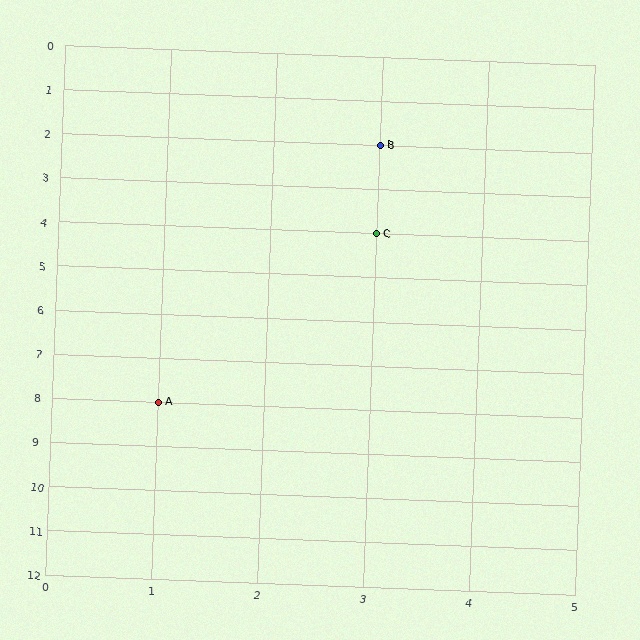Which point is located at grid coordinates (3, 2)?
Point B is at (3, 2).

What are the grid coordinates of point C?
Point C is at grid coordinates (3, 4).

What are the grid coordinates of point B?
Point B is at grid coordinates (3, 2).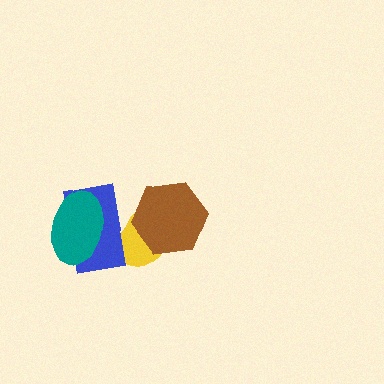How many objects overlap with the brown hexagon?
1 object overlaps with the brown hexagon.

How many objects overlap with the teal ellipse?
1 object overlaps with the teal ellipse.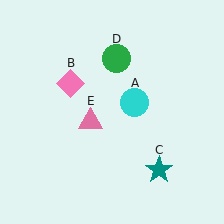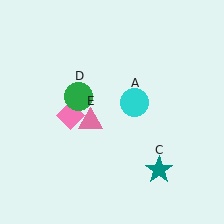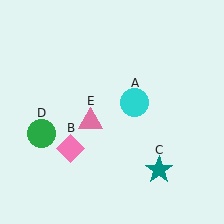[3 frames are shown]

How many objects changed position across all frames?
2 objects changed position: pink diamond (object B), green circle (object D).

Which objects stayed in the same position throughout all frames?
Cyan circle (object A) and teal star (object C) and pink triangle (object E) remained stationary.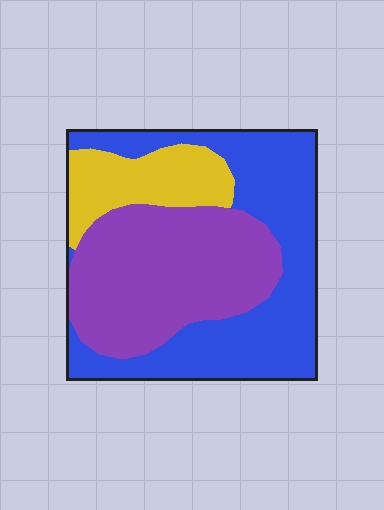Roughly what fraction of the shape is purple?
Purple takes up about two fifths (2/5) of the shape.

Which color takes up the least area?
Yellow, at roughly 15%.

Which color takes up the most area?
Blue, at roughly 45%.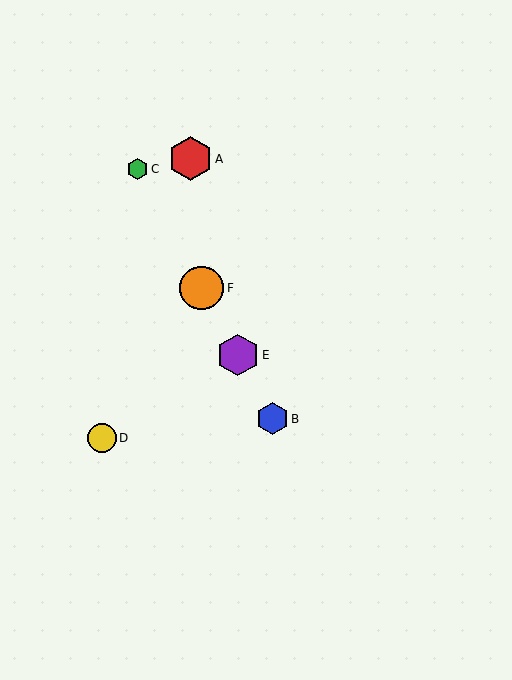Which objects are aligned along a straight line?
Objects B, C, E, F are aligned along a straight line.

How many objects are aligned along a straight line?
4 objects (B, C, E, F) are aligned along a straight line.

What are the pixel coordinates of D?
Object D is at (102, 438).